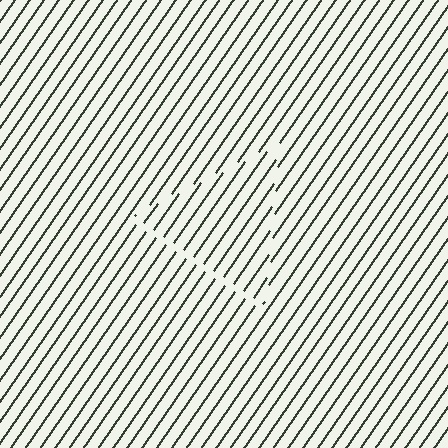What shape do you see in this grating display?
An illusory triangle. The interior of the shape contains the same grating, shifted by half a period — the contour is defined by the phase discontinuity where line-ends from the inner and outer gratings abut.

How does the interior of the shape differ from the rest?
The interior of the shape contains the same grating, shifted by half a period — the contour is defined by the phase discontinuity where line-ends from the inner and outer gratings abut.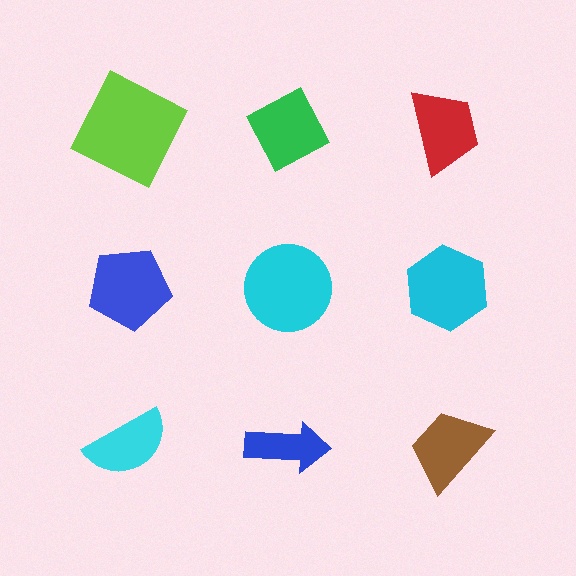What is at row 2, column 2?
A cyan circle.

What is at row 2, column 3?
A cyan hexagon.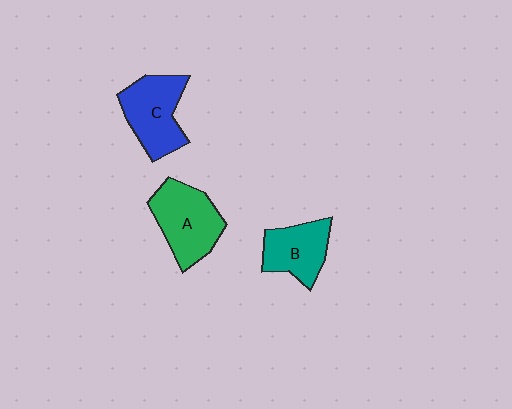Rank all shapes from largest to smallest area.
From largest to smallest: A (green), C (blue), B (teal).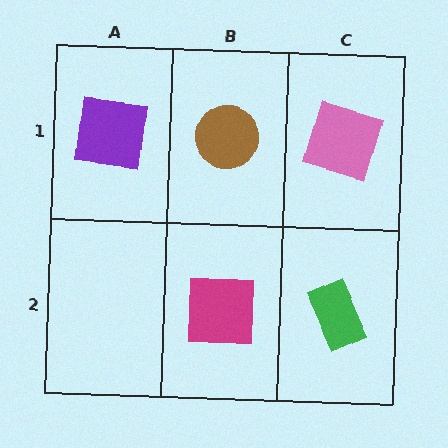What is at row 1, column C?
A pink square.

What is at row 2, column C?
A green rectangle.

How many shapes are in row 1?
3 shapes.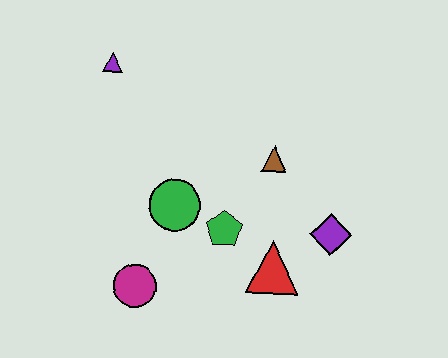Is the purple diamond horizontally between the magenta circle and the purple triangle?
No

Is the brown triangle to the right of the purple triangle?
Yes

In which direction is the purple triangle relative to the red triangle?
The purple triangle is above the red triangle.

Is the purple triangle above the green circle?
Yes